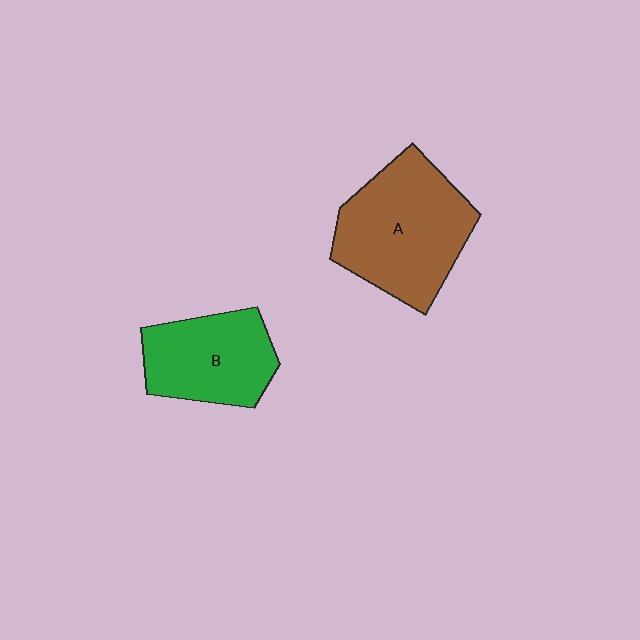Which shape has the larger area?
Shape A (brown).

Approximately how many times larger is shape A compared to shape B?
Approximately 1.4 times.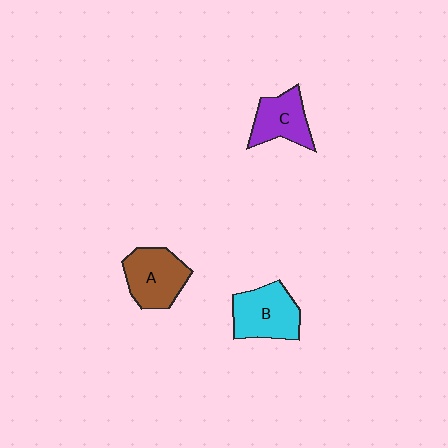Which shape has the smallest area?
Shape C (purple).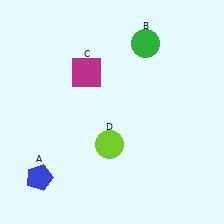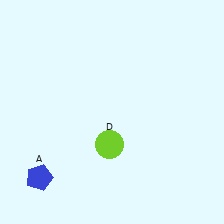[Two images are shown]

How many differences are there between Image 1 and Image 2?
There are 2 differences between the two images.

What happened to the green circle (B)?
The green circle (B) was removed in Image 2. It was in the top-right area of Image 1.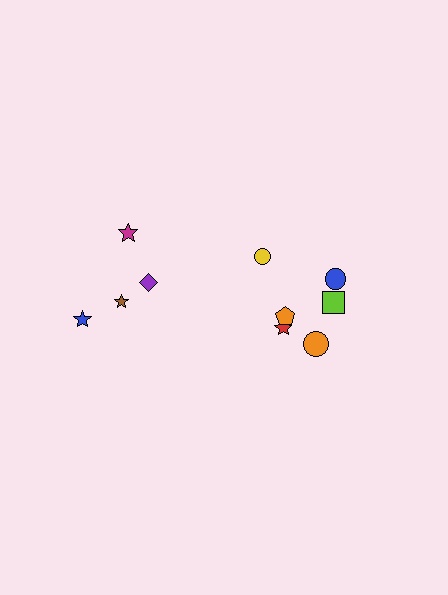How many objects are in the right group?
There are 6 objects.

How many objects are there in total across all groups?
There are 10 objects.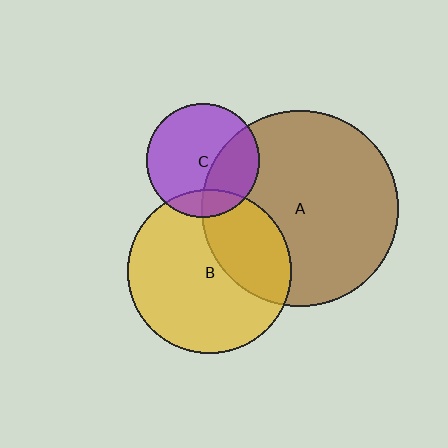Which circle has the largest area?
Circle A (brown).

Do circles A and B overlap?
Yes.